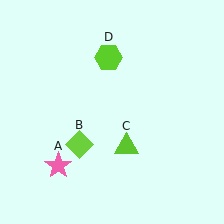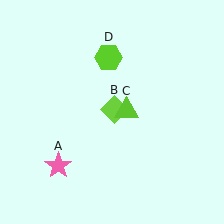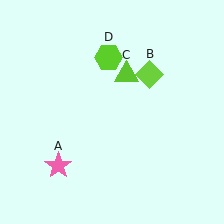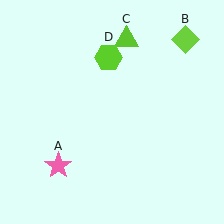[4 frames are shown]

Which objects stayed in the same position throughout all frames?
Pink star (object A) and lime hexagon (object D) remained stationary.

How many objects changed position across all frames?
2 objects changed position: lime diamond (object B), lime triangle (object C).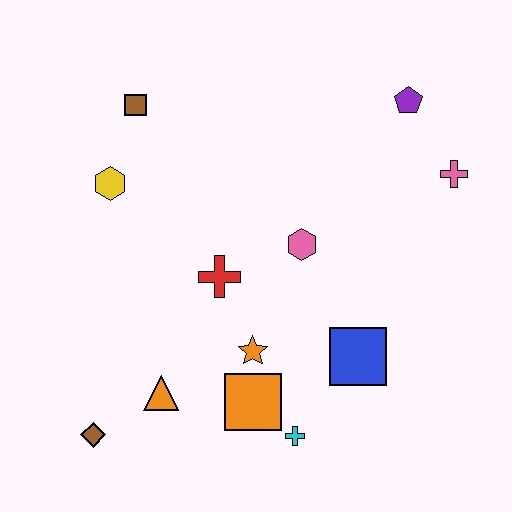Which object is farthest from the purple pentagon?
The brown diamond is farthest from the purple pentagon.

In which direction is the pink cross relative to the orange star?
The pink cross is to the right of the orange star.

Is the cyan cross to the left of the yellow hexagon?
No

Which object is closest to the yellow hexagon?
The brown square is closest to the yellow hexagon.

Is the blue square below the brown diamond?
No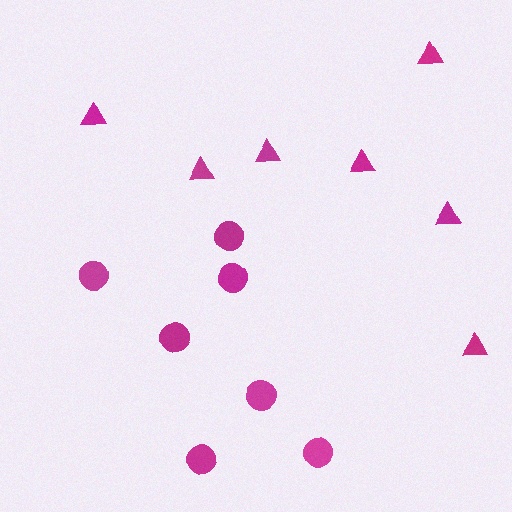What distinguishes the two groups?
There are 2 groups: one group of triangles (7) and one group of circles (7).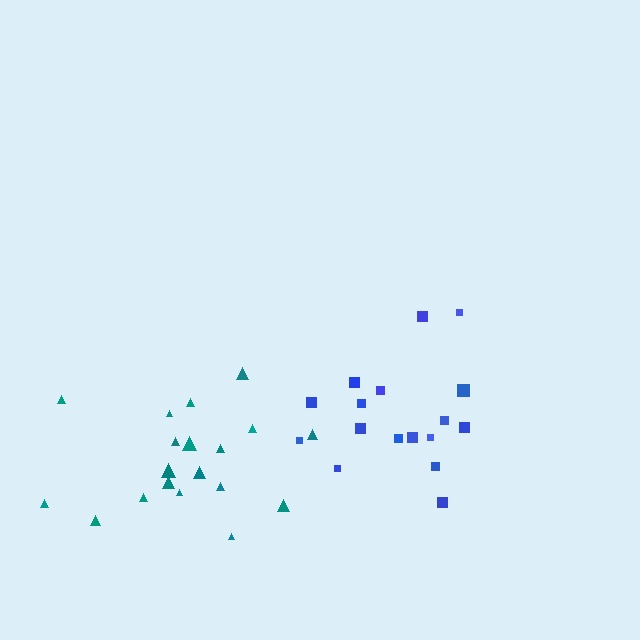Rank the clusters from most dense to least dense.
teal, blue.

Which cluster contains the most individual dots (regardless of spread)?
Teal (19).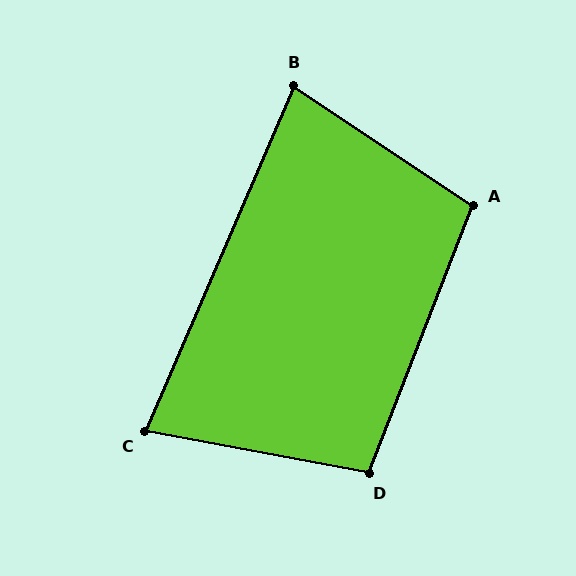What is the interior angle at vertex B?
Approximately 79 degrees (acute).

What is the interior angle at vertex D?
Approximately 101 degrees (obtuse).